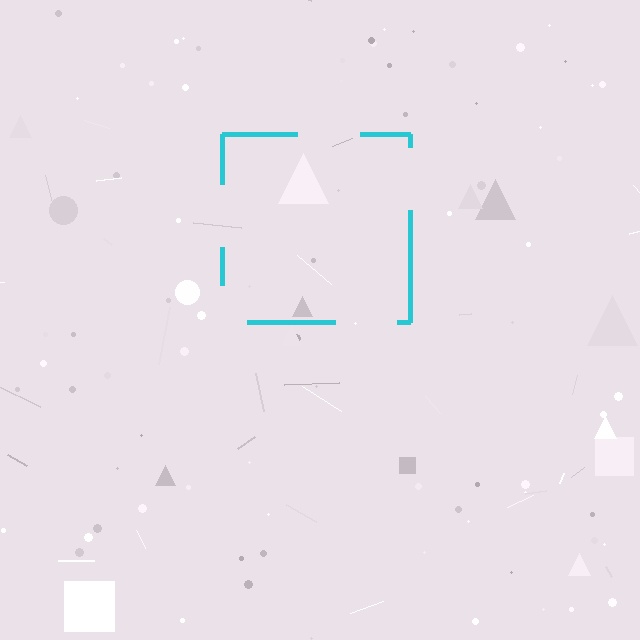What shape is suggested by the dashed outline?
The dashed outline suggests a square.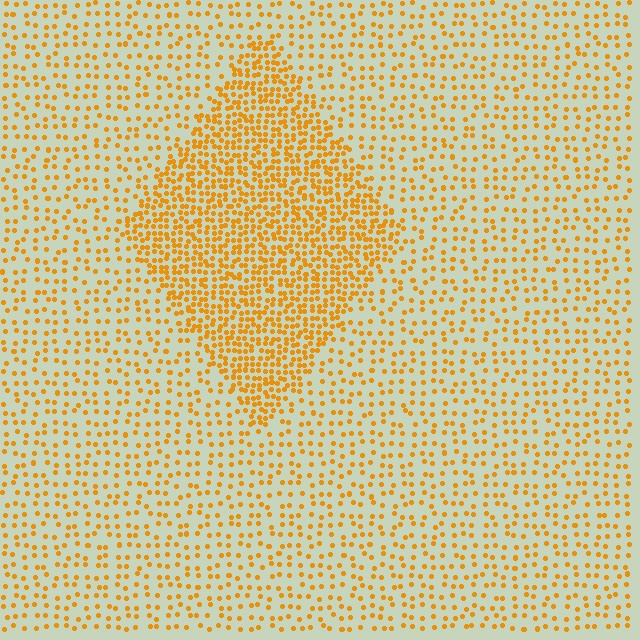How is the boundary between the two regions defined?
The boundary is defined by a change in element density (approximately 2.4x ratio). All elements are the same color, size, and shape.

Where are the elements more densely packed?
The elements are more densely packed inside the diamond boundary.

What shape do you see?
I see a diamond.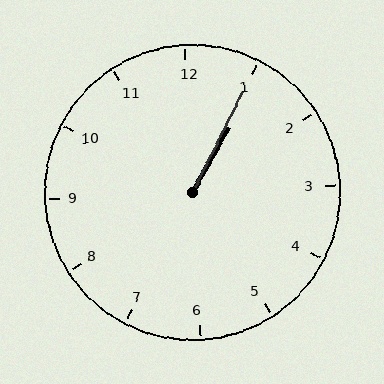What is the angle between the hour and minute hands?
Approximately 2 degrees.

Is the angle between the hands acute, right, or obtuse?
It is acute.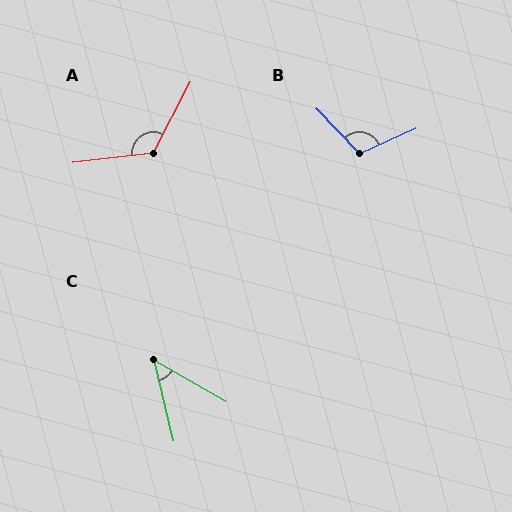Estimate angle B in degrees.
Approximately 109 degrees.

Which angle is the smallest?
C, at approximately 47 degrees.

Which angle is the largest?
A, at approximately 124 degrees.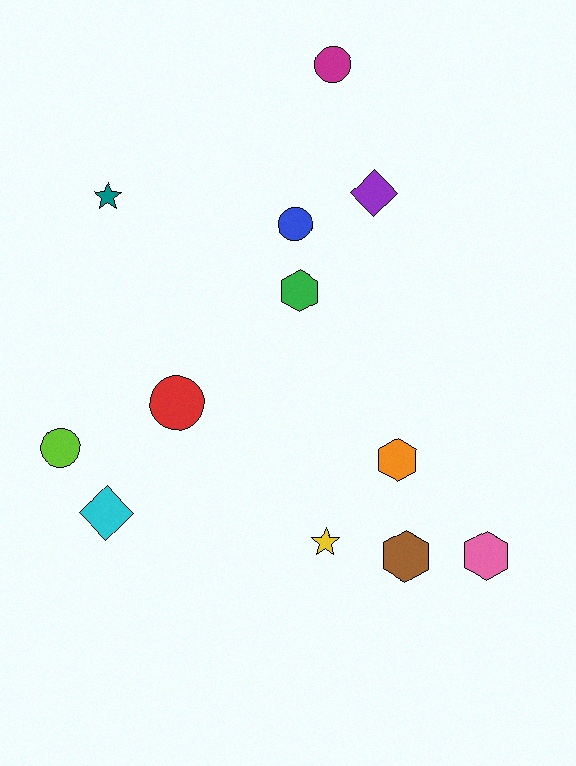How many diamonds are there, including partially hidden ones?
There are 2 diamonds.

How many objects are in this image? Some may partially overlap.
There are 12 objects.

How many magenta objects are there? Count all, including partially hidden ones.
There is 1 magenta object.